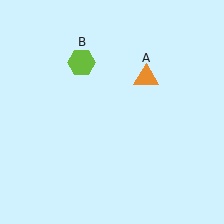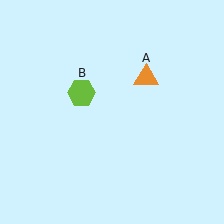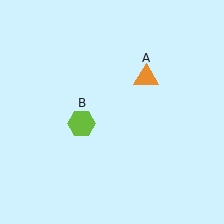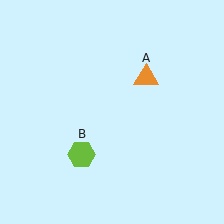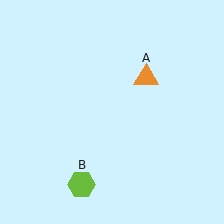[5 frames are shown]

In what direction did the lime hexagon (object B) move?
The lime hexagon (object B) moved down.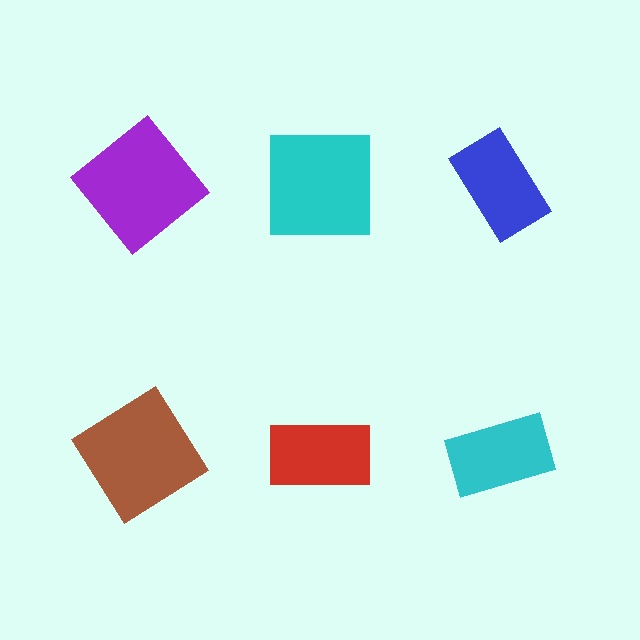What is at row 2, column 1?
A brown diamond.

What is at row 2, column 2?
A red rectangle.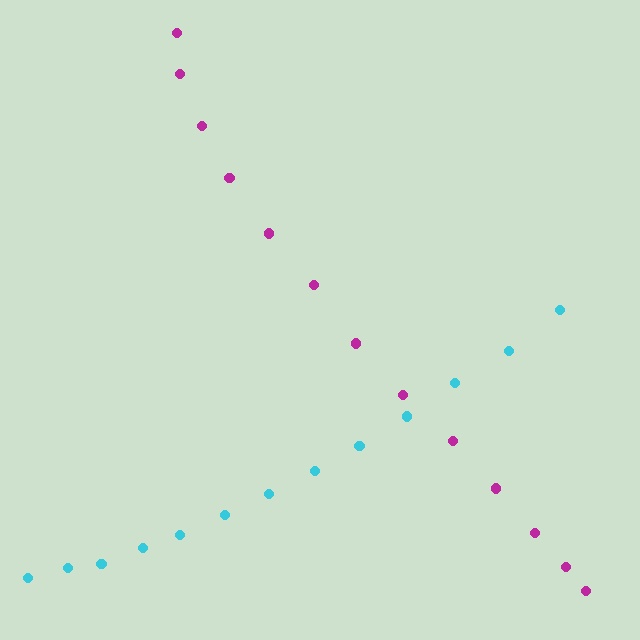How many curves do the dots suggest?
There are 2 distinct paths.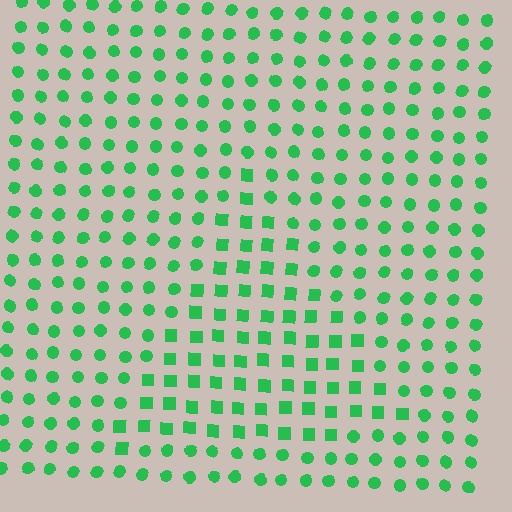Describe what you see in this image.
The image is filled with small green elements arranged in a uniform grid. A triangle-shaped region contains squares, while the surrounding area contains circles. The boundary is defined purely by the change in element shape.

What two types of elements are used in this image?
The image uses squares inside the triangle region and circles outside it.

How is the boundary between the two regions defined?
The boundary is defined by a change in element shape: squares inside vs. circles outside. All elements share the same color and spacing.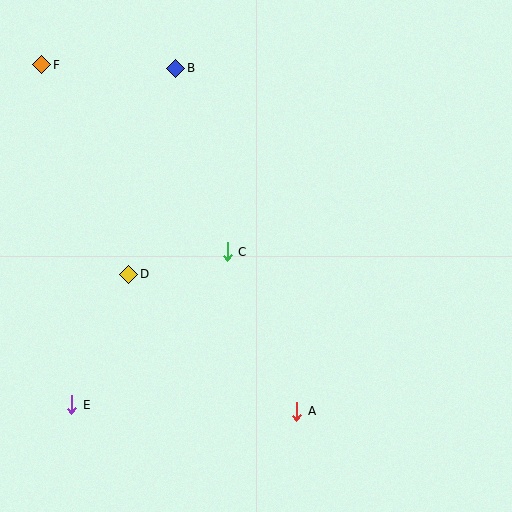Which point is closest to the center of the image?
Point C at (227, 252) is closest to the center.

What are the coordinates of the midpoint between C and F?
The midpoint between C and F is at (134, 158).